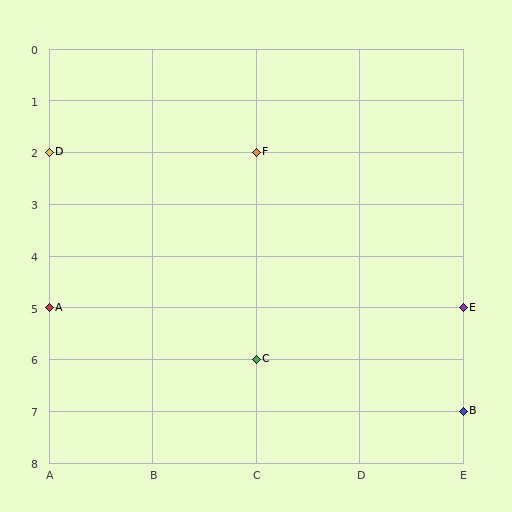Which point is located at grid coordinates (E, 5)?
Point E is at (E, 5).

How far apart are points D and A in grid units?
Points D and A are 3 rows apart.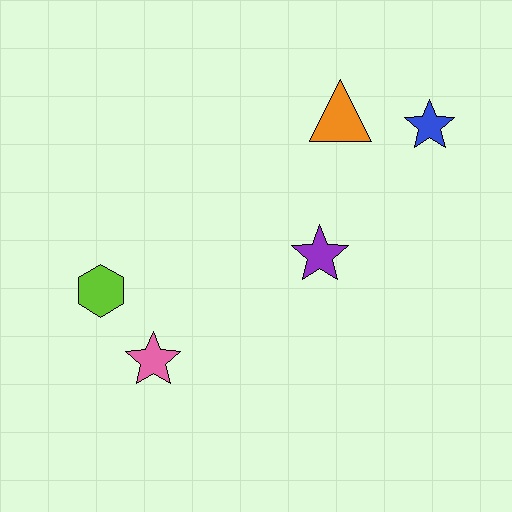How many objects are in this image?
There are 5 objects.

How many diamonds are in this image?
There are no diamonds.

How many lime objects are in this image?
There is 1 lime object.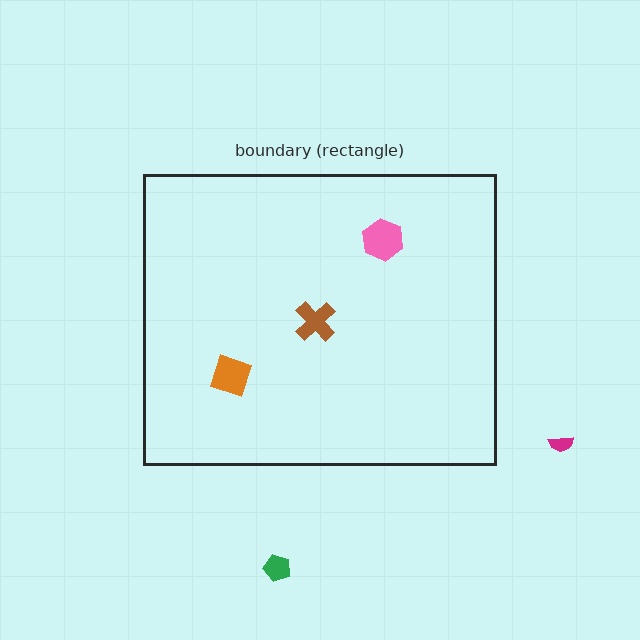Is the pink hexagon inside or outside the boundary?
Inside.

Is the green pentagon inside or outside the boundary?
Outside.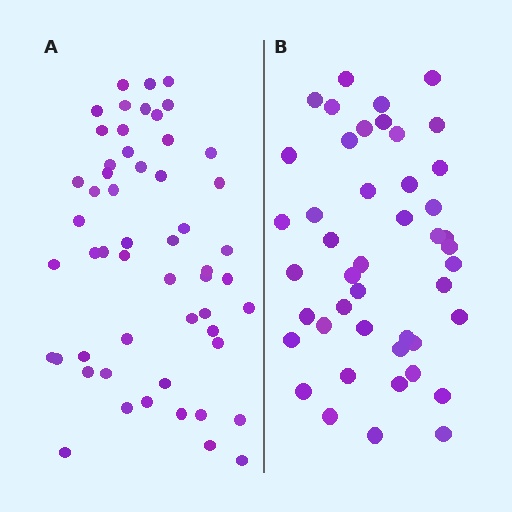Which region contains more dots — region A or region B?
Region A (the left region) has more dots.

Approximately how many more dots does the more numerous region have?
Region A has roughly 8 or so more dots than region B.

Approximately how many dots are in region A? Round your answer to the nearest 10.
About 50 dots. (The exact count is 54, which rounds to 50.)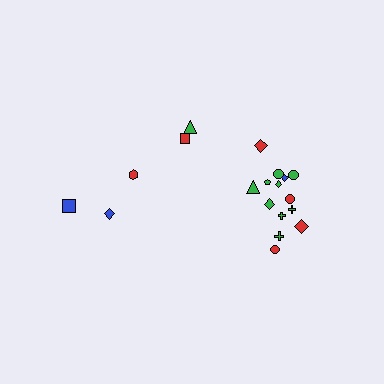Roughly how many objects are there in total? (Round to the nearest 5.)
Roughly 20 objects in total.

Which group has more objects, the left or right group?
The right group.